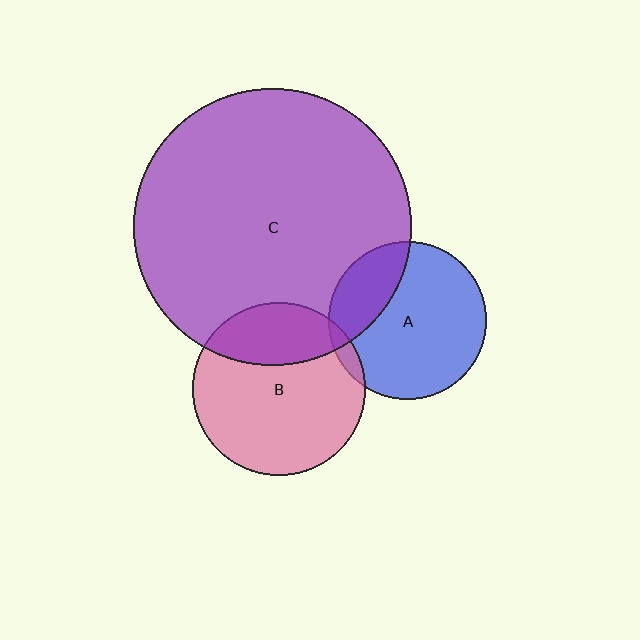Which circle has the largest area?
Circle C (purple).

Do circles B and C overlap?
Yes.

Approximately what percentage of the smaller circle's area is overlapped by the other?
Approximately 30%.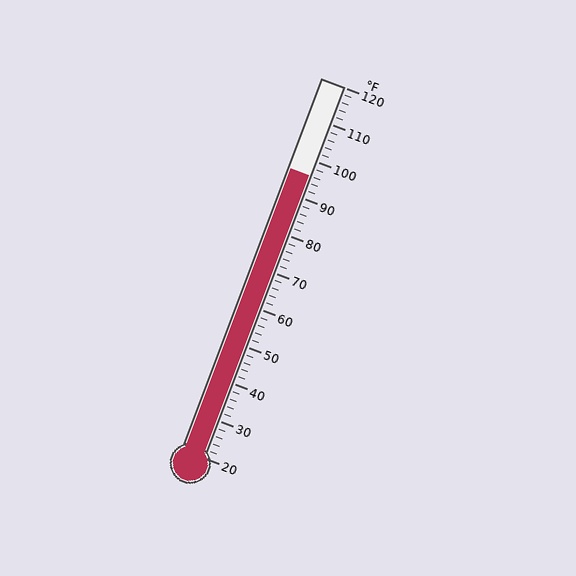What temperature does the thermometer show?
The thermometer shows approximately 96°F.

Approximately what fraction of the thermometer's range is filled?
The thermometer is filled to approximately 75% of its range.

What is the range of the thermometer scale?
The thermometer scale ranges from 20°F to 120°F.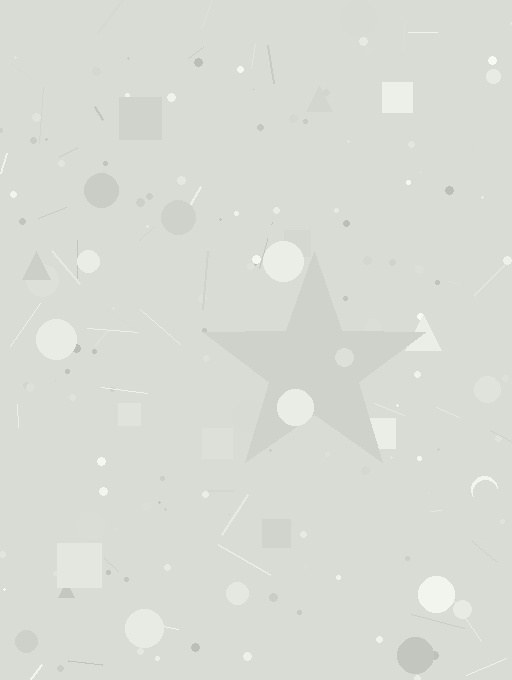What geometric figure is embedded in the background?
A star is embedded in the background.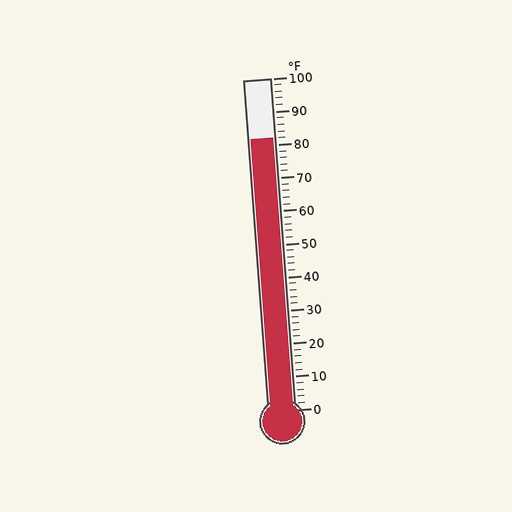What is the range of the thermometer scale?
The thermometer scale ranges from 0°F to 100°F.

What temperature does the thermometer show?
The thermometer shows approximately 82°F.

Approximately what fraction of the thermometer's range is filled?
The thermometer is filled to approximately 80% of its range.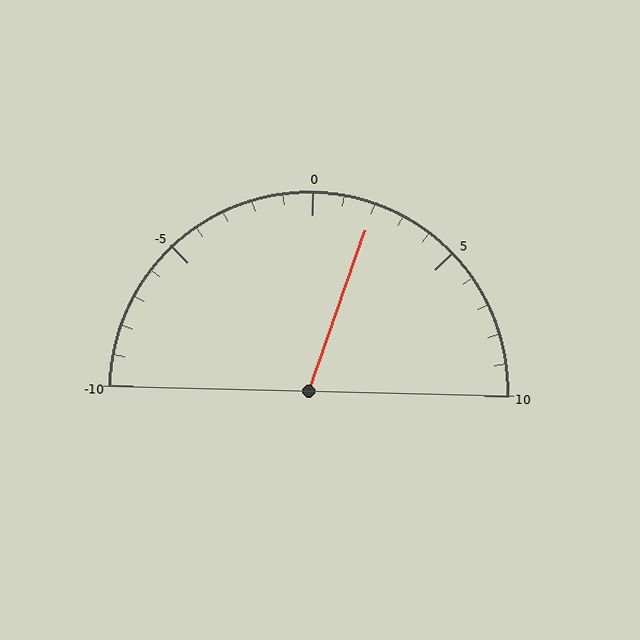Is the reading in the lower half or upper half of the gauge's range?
The reading is in the upper half of the range (-10 to 10).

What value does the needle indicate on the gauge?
The needle indicates approximately 2.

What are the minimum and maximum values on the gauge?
The gauge ranges from -10 to 10.